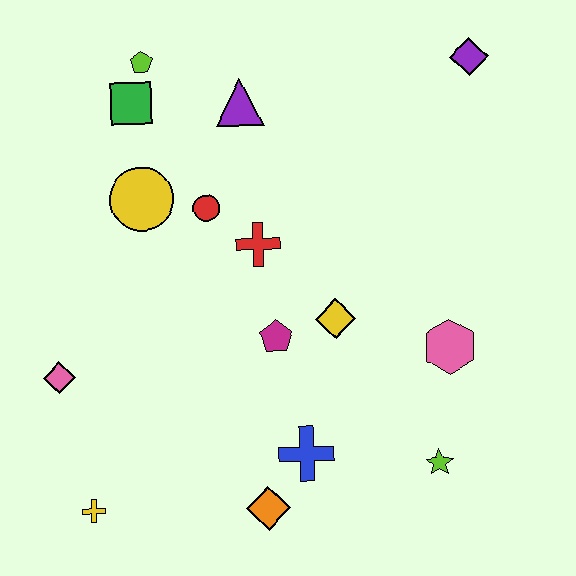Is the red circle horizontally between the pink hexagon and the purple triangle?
No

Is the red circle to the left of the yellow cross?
No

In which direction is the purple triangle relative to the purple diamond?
The purple triangle is to the left of the purple diamond.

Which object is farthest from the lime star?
The lime pentagon is farthest from the lime star.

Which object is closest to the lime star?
The pink hexagon is closest to the lime star.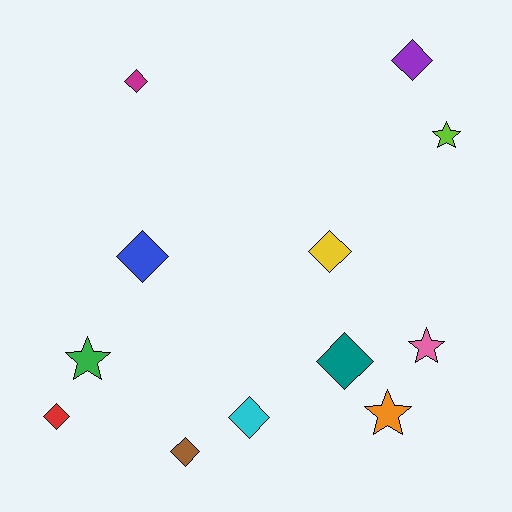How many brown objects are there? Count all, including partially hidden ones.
There is 1 brown object.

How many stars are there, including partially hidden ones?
There are 4 stars.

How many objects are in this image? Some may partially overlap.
There are 12 objects.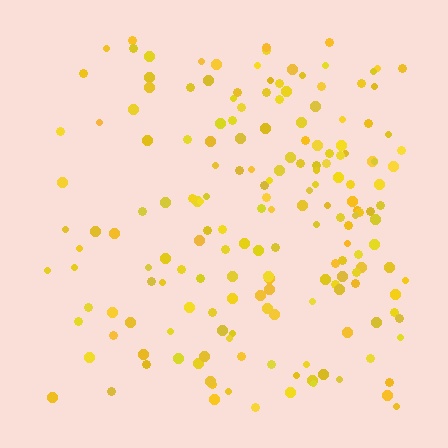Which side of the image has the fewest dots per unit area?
The left.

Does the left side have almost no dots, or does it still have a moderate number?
Still a moderate number, just noticeably fewer than the right.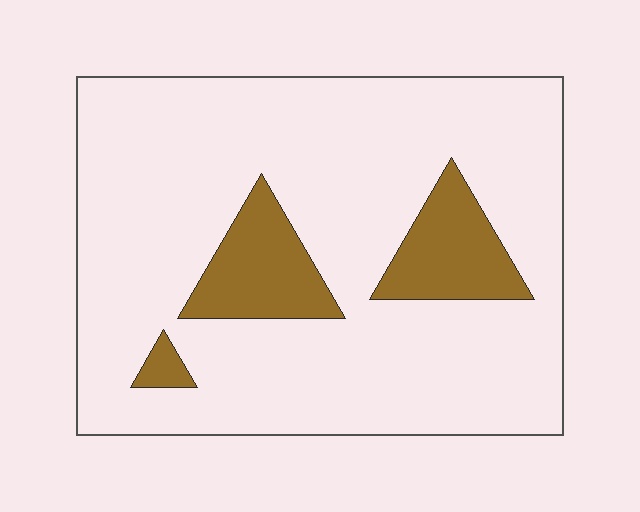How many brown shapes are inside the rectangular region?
3.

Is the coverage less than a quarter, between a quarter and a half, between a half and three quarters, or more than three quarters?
Less than a quarter.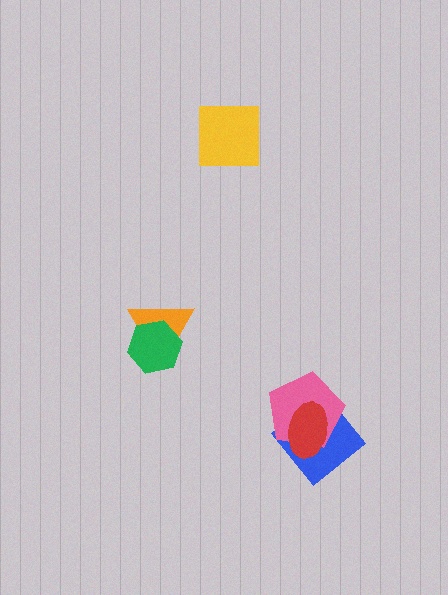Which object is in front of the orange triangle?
The green hexagon is in front of the orange triangle.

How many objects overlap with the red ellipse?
2 objects overlap with the red ellipse.